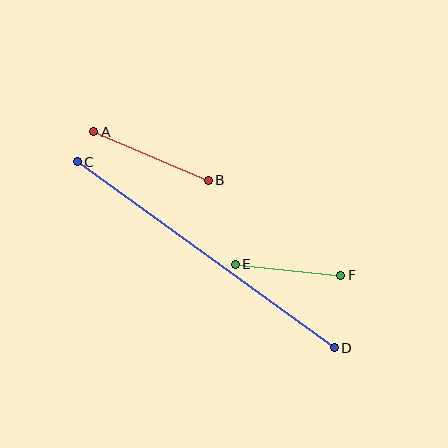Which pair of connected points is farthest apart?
Points C and D are farthest apart.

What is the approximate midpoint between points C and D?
The midpoint is at approximately (206, 255) pixels.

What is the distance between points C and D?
The distance is approximately 317 pixels.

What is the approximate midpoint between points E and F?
The midpoint is at approximately (288, 270) pixels.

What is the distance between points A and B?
The distance is approximately 124 pixels.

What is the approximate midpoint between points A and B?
The midpoint is at approximately (151, 156) pixels.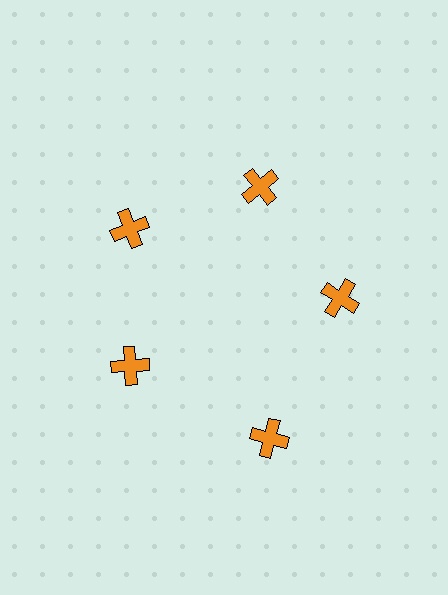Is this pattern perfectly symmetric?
No. The 5 orange crosses are arranged in a ring, but one element near the 5 o'clock position is pushed outward from the center, breaking the 5-fold rotational symmetry.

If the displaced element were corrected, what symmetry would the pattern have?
It would have 5-fold rotational symmetry — the pattern would map onto itself every 72 degrees.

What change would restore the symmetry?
The symmetry would be restored by moving it inward, back onto the ring so that all 5 crosses sit at equal angles and equal distance from the center.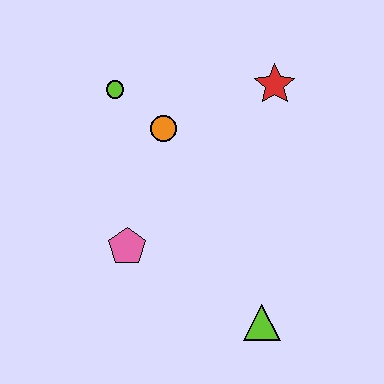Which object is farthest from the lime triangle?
The lime circle is farthest from the lime triangle.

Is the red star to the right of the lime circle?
Yes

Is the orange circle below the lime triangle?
No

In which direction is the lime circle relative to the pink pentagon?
The lime circle is above the pink pentagon.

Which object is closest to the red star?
The orange circle is closest to the red star.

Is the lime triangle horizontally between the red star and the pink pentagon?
Yes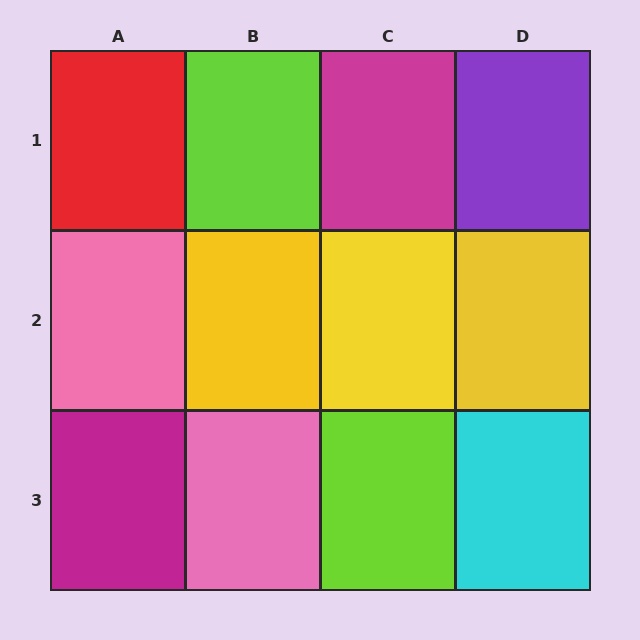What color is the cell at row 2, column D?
Yellow.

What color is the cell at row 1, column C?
Magenta.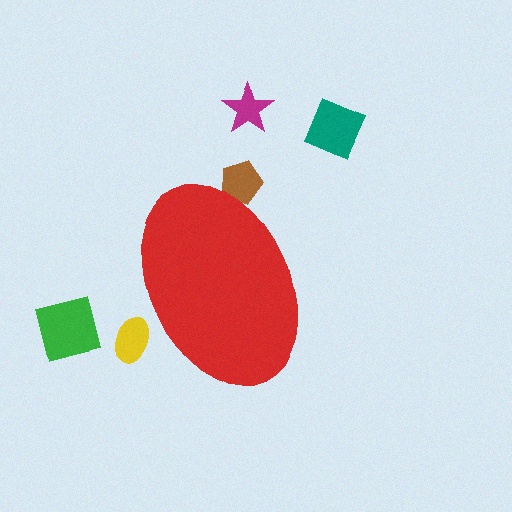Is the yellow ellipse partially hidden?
Yes, the yellow ellipse is partially hidden behind the red ellipse.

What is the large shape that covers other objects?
A red ellipse.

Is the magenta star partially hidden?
No, the magenta star is fully visible.